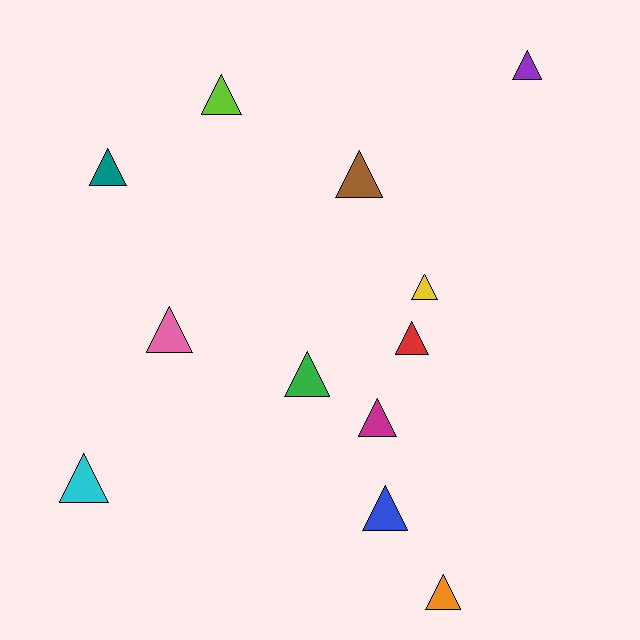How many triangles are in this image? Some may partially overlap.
There are 12 triangles.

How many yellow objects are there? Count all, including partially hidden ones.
There is 1 yellow object.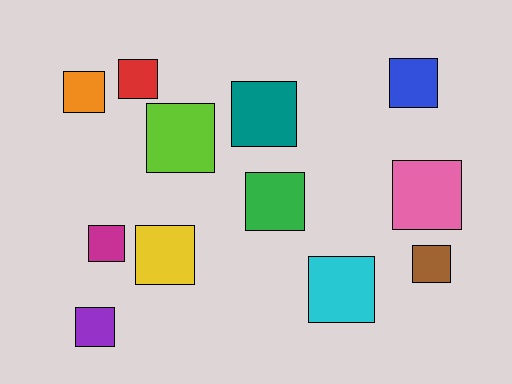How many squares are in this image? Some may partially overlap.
There are 12 squares.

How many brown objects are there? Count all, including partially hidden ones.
There is 1 brown object.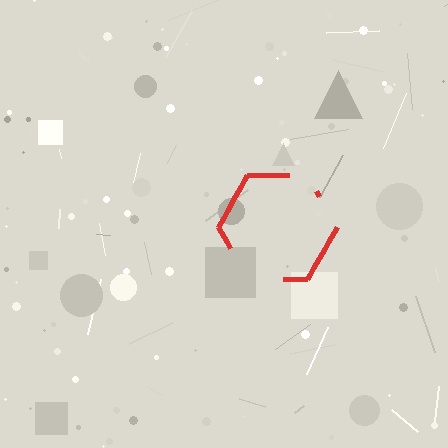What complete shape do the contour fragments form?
The contour fragments form a hexagon.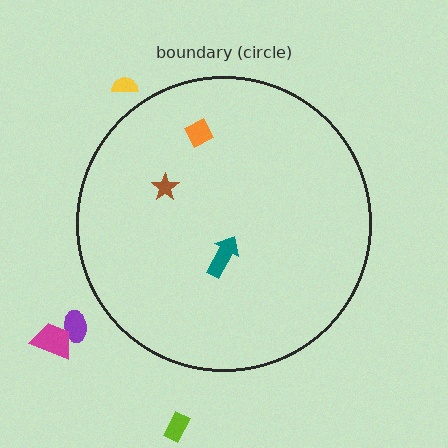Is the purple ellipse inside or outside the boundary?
Outside.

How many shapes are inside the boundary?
3 inside, 4 outside.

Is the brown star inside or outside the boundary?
Inside.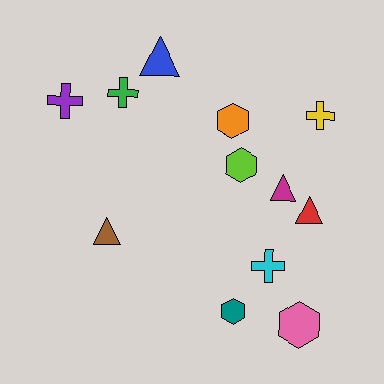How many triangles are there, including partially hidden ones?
There are 4 triangles.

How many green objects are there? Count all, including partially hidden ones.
There is 1 green object.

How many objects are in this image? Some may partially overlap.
There are 12 objects.